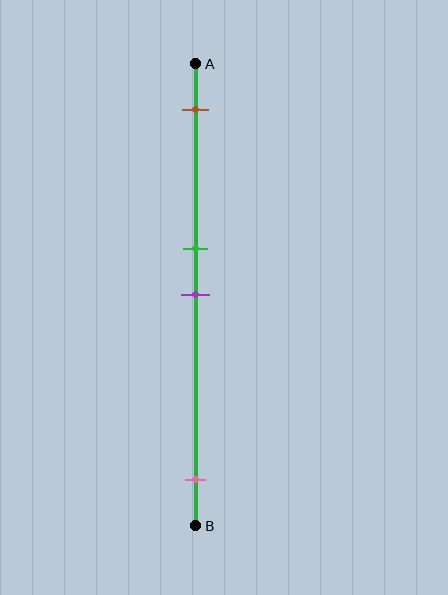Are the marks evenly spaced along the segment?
No, the marks are not evenly spaced.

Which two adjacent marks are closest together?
The green and purple marks are the closest adjacent pair.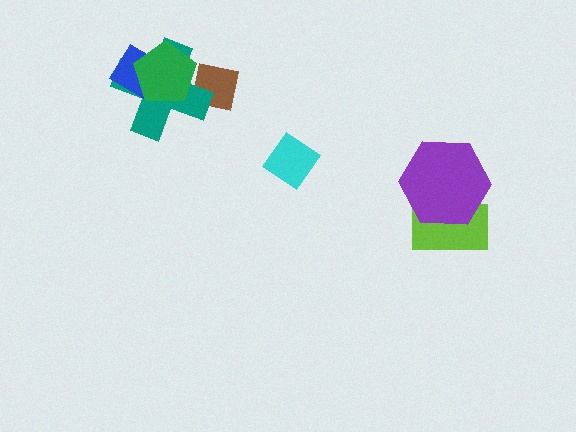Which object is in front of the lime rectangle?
The purple hexagon is in front of the lime rectangle.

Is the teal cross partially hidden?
Yes, it is partially covered by another shape.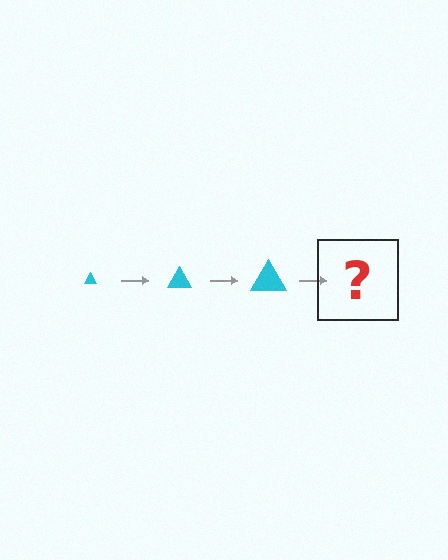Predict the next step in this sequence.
The next step is a cyan triangle, larger than the previous one.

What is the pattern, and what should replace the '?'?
The pattern is that the triangle gets progressively larger each step. The '?' should be a cyan triangle, larger than the previous one.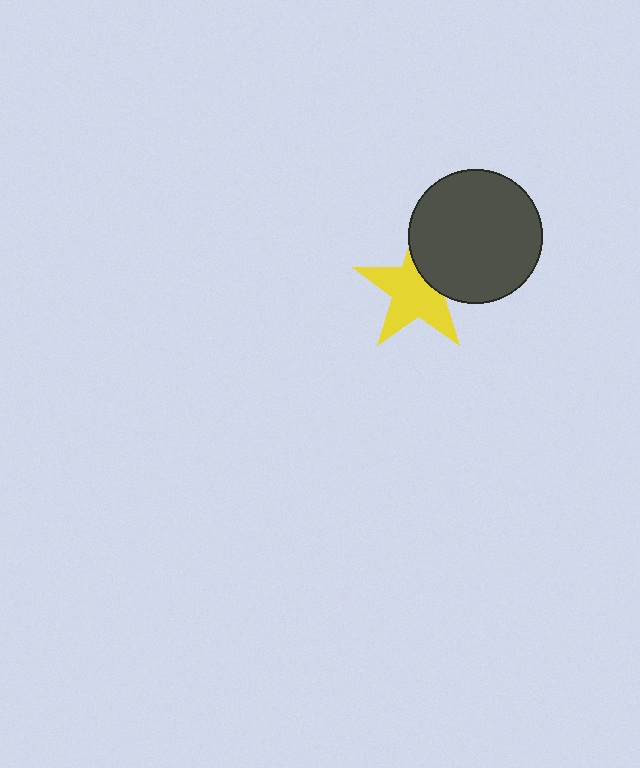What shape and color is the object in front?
The object in front is a dark gray circle.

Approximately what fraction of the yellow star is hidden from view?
Roughly 32% of the yellow star is hidden behind the dark gray circle.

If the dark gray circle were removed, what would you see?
You would see the complete yellow star.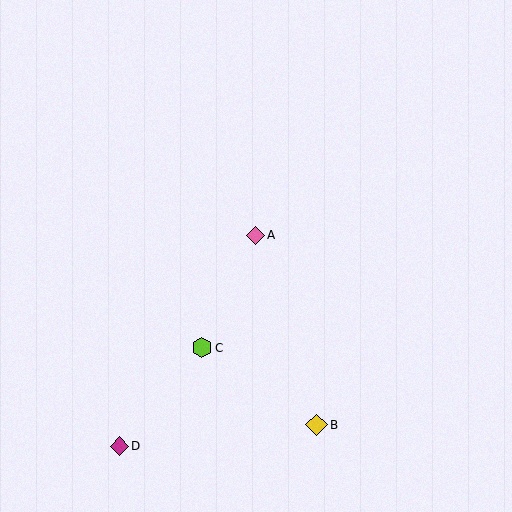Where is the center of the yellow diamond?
The center of the yellow diamond is at (316, 425).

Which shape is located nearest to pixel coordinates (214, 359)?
The lime hexagon (labeled C) at (202, 348) is nearest to that location.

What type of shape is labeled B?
Shape B is a yellow diamond.